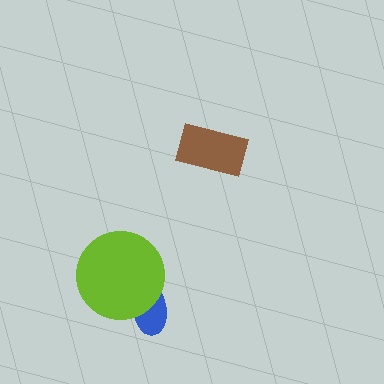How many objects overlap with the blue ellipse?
1 object overlaps with the blue ellipse.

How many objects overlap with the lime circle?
1 object overlaps with the lime circle.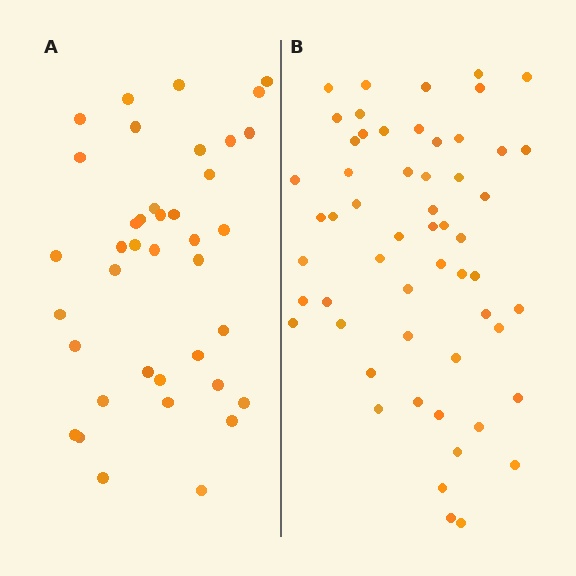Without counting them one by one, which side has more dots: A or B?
Region B (the right region) has more dots.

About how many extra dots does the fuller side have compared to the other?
Region B has approximately 15 more dots than region A.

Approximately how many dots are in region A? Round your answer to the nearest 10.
About 40 dots. (The exact count is 39, which rounds to 40.)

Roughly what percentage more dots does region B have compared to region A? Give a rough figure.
About 45% more.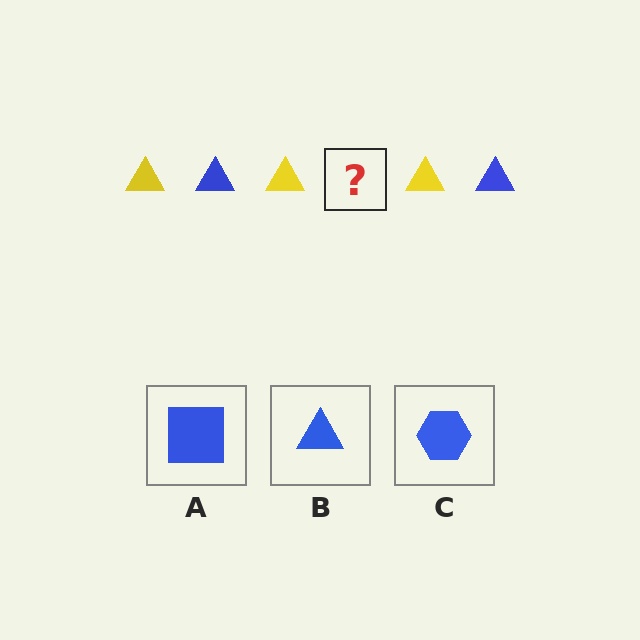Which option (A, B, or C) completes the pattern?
B.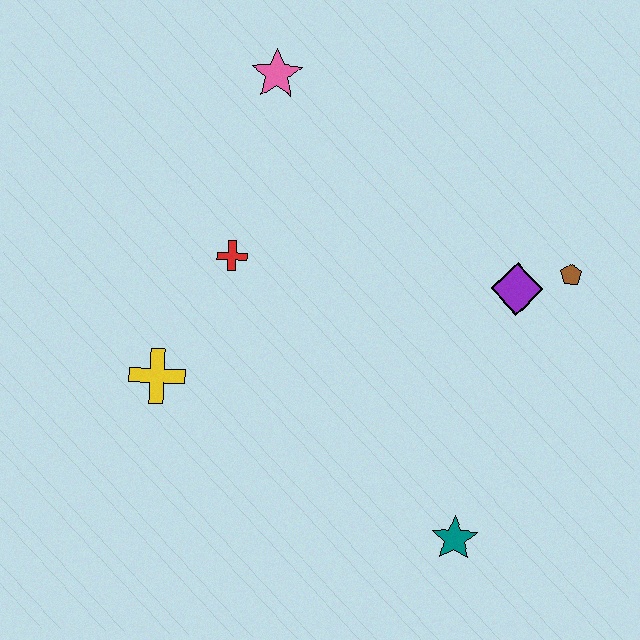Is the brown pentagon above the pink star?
No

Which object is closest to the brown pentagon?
The purple diamond is closest to the brown pentagon.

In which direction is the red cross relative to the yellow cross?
The red cross is above the yellow cross.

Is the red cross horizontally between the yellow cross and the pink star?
Yes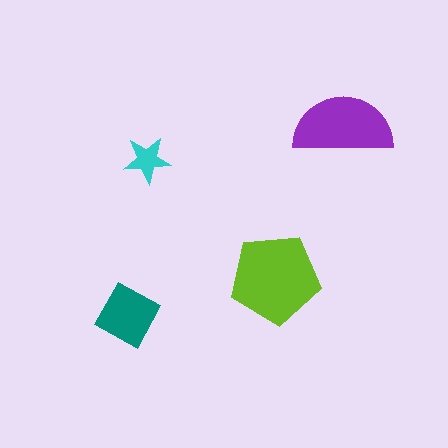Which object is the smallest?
The cyan star.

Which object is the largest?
The lime pentagon.